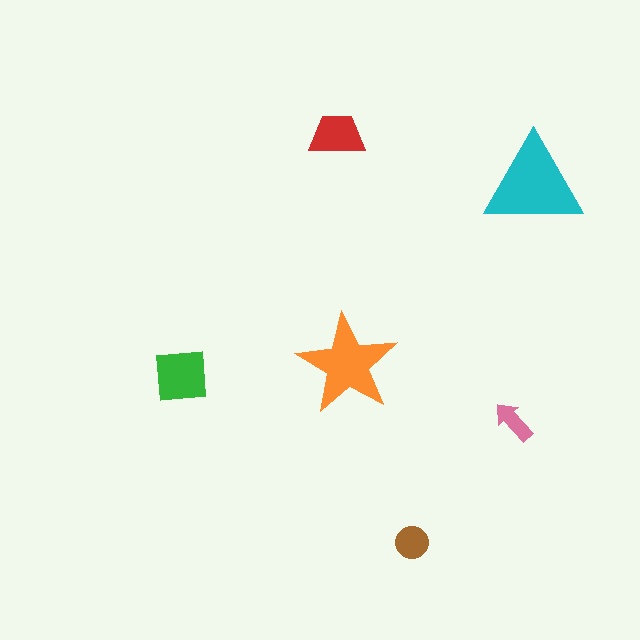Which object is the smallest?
The pink arrow.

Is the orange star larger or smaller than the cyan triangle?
Smaller.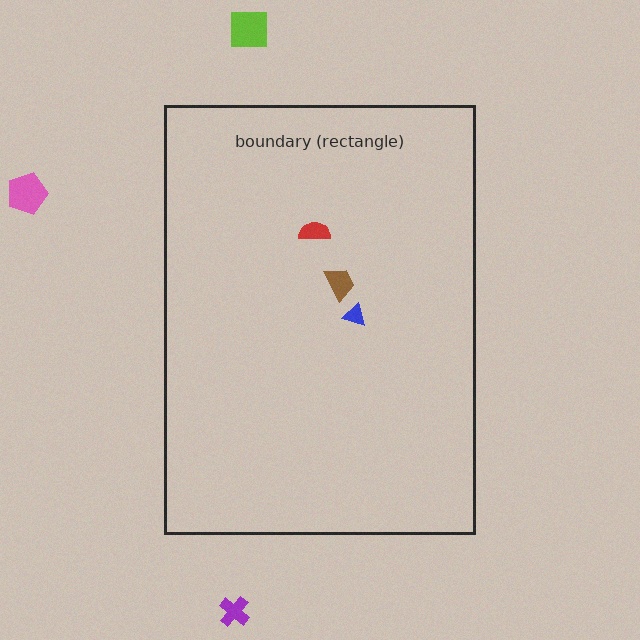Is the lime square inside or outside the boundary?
Outside.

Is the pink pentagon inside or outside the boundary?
Outside.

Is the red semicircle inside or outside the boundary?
Inside.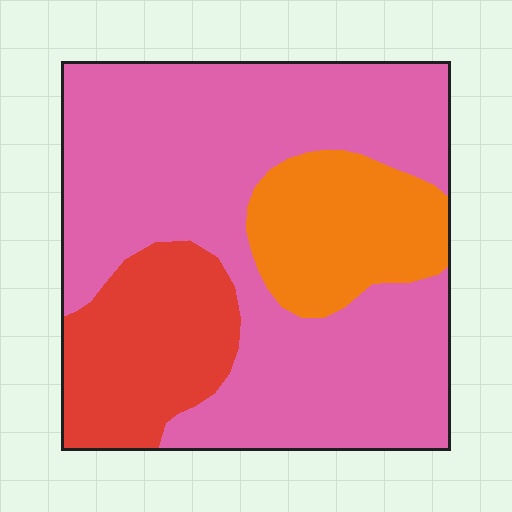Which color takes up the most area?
Pink, at roughly 65%.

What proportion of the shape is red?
Red takes up about one fifth (1/5) of the shape.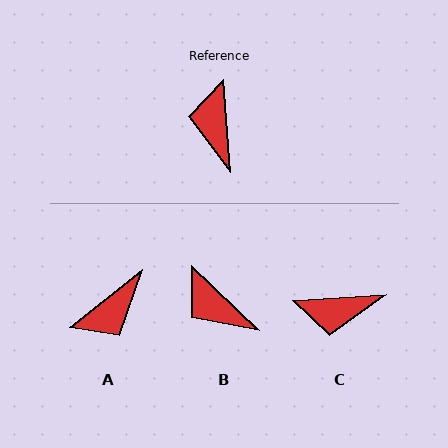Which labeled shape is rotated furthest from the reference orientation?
A, about 124 degrees away.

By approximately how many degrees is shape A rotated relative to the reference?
Approximately 124 degrees counter-clockwise.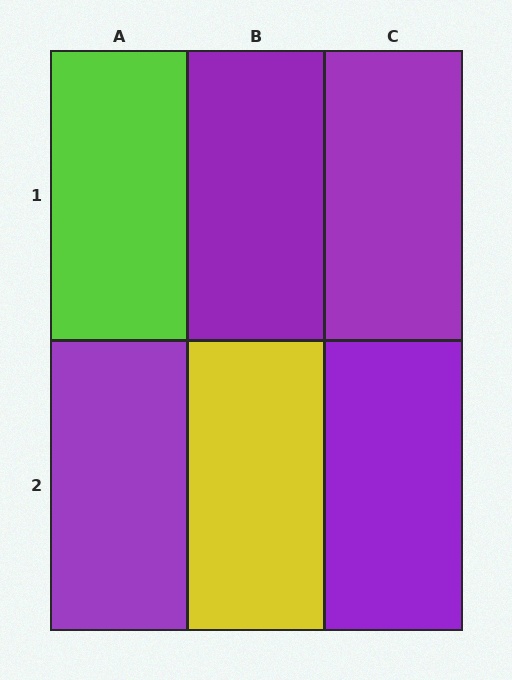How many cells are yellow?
1 cell is yellow.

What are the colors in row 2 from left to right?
Purple, yellow, purple.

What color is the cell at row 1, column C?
Purple.